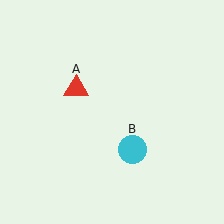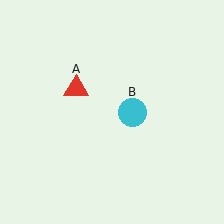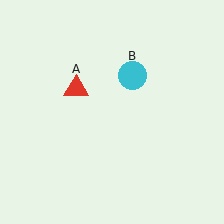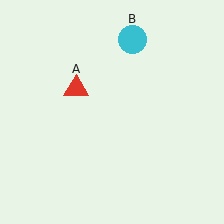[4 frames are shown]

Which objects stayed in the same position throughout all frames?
Red triangle (object A) remained stationary.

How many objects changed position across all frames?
1 object changed position: cyan circle (object B).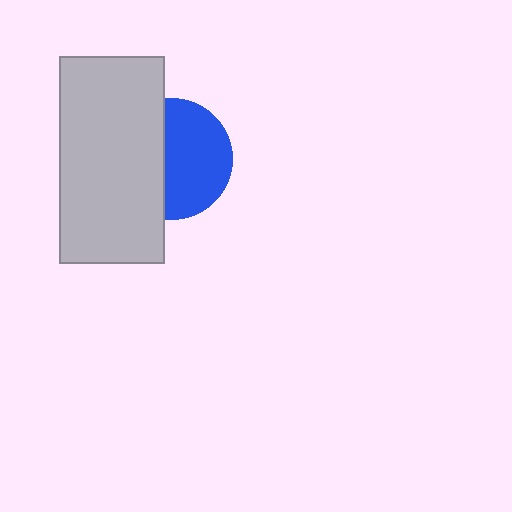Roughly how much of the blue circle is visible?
About half of it is visible (roughly 56%).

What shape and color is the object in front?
The object in front is a light gray rectangle.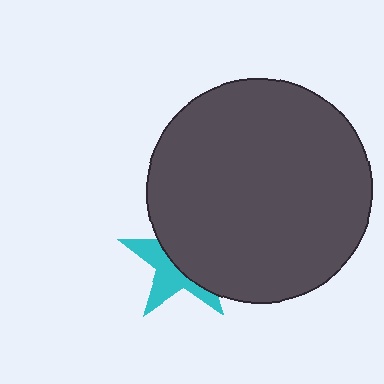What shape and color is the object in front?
The object in front is a dark gray circle.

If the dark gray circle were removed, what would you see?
You would see the complete cyan star.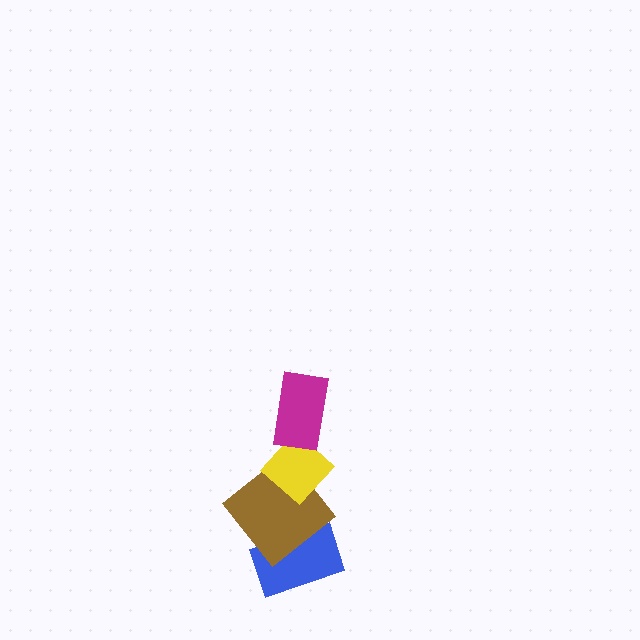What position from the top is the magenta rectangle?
The magenta rectangle is 1st from the top.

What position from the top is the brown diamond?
The brown diamond is 3rd from the top.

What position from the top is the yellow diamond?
The yellow diamond is 2nd from the top.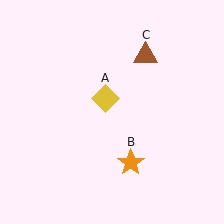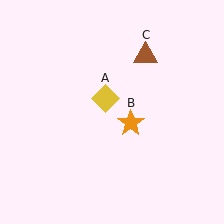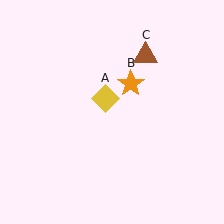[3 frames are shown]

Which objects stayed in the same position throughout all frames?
Yellow diamond (object A) and brown triangle (object C) remained stationary.